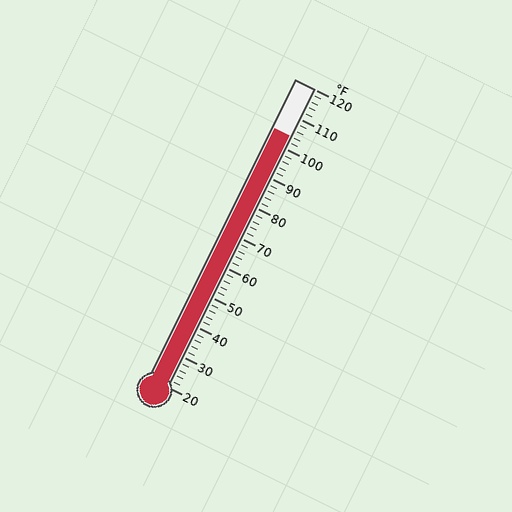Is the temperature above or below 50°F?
The temperature is above 50°F.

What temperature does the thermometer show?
The thermometer shows approximately 104°F.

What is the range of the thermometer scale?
The thermometer scale ranges from 20°F to 120°F.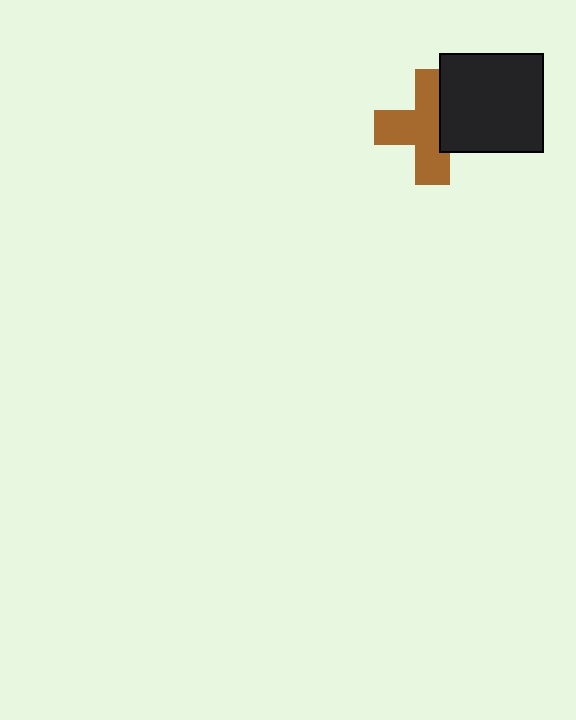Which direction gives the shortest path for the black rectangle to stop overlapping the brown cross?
Moving right gives the shortest separation.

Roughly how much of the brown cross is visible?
Most of it is visible (roughly 66%).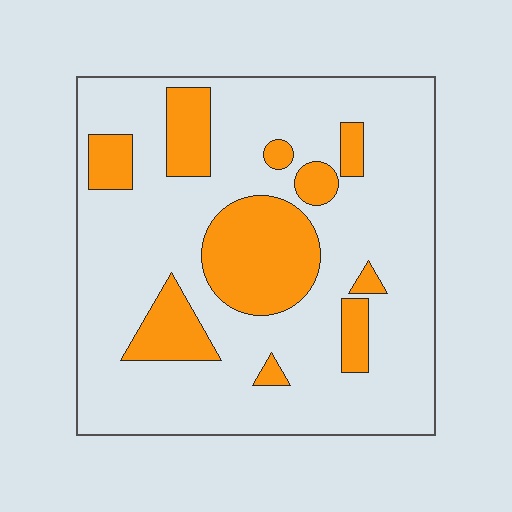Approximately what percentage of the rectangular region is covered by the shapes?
Approximately 25%.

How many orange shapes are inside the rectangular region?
10.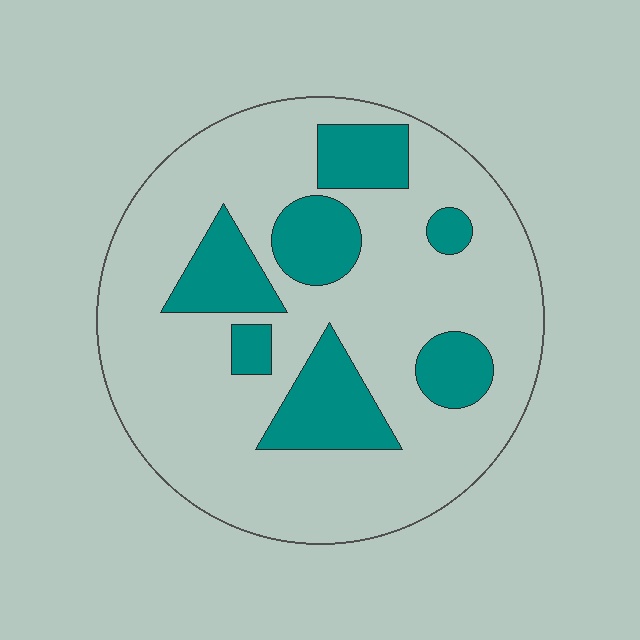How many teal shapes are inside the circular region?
7.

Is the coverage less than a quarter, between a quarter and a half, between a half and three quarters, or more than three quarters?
Less than a quarter.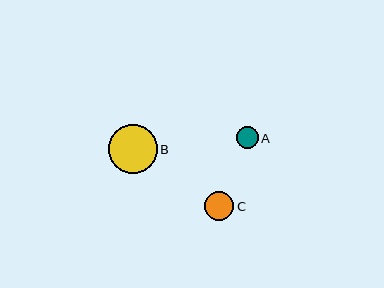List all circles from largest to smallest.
From largest to smallest: B, C, A.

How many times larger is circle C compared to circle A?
Circle C is approximately 1.3 times the size of circle A.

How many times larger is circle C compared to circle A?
Circle C is approximately 1.3 times the size of circle A.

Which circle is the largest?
Circle B is the largest with a size of approximately 49 pixels.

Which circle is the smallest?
Circle A is the smallest with a size of approximately 22 pixels.